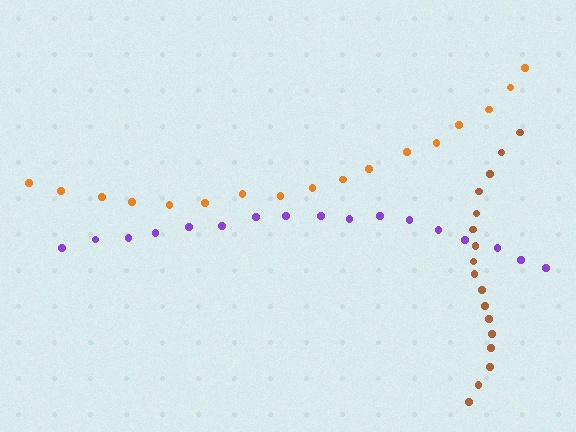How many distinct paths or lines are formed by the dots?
There are 3 distinct paths.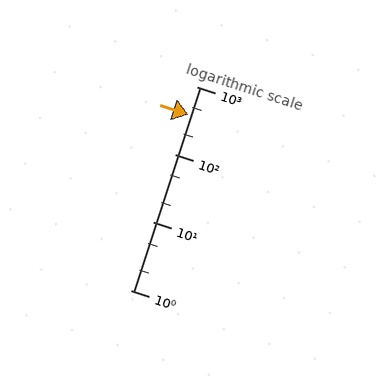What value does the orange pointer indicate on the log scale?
The pointer indicates approximately 390.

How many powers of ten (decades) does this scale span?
The scale spans 3 decades, from 1 to 1000.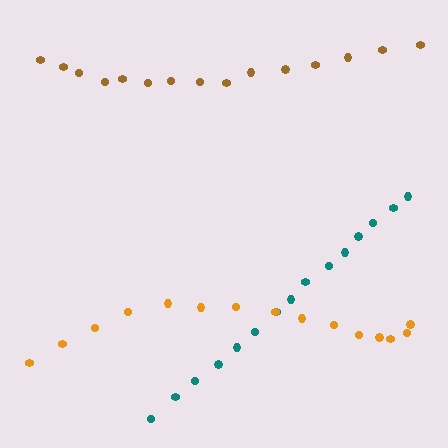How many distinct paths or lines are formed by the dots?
There are 3 distinct paths.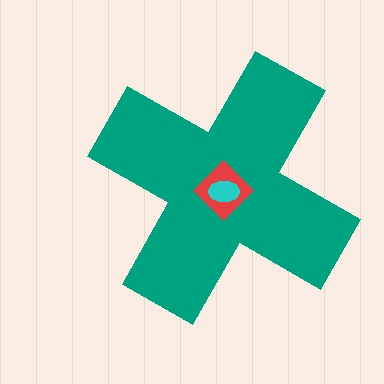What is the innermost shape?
The cyan ellipse.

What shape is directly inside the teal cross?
The red diamond.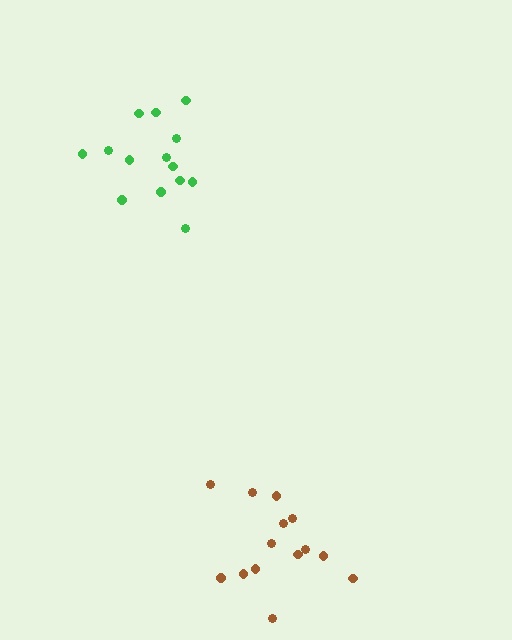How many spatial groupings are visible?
There are 2 spatial groupings.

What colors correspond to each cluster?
The clusters are colored: green, brown.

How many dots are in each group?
Group 1: 14 dots, Group 2: 14 dots (28 total).